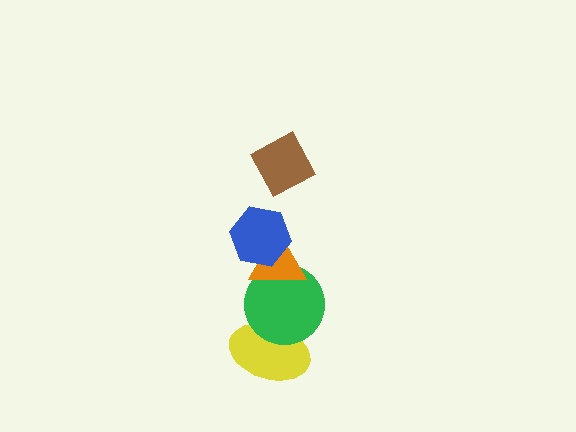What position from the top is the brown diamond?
The brown diamond is 1st from the top.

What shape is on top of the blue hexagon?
The brown diamond is on top of the blue hexagon.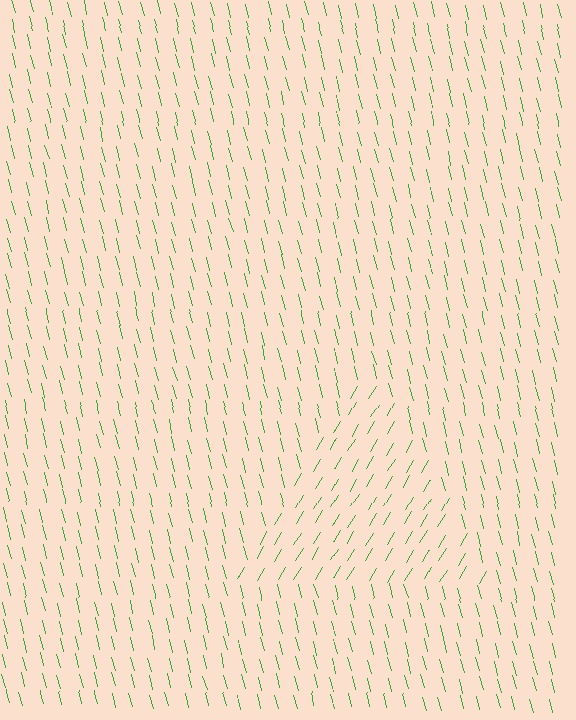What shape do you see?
I see a triangle.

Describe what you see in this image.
The image is filled with small green line segments. A triangle region in the image has lines oriented differently from the surrounding lines, creating a visible texture boundary.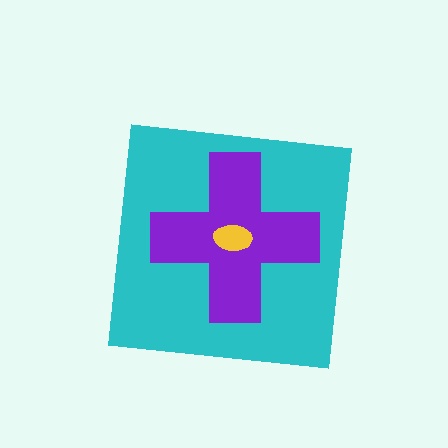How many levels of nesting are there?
3.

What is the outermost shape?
The cyan square.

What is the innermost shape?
The yellow ellipse.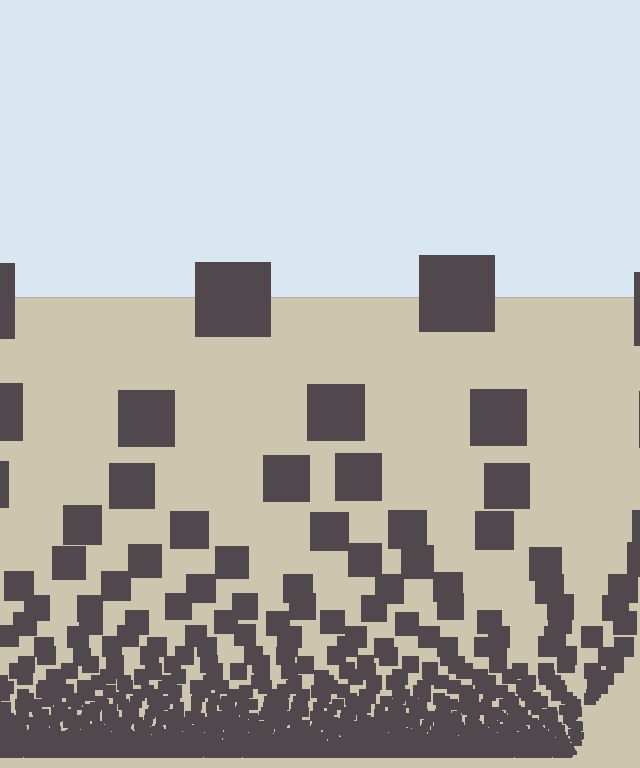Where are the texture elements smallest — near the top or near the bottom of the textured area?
Near the bottom.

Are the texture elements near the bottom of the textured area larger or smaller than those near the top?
Smaller. The gradient is inverted — elements near the bottom are smaller and denser.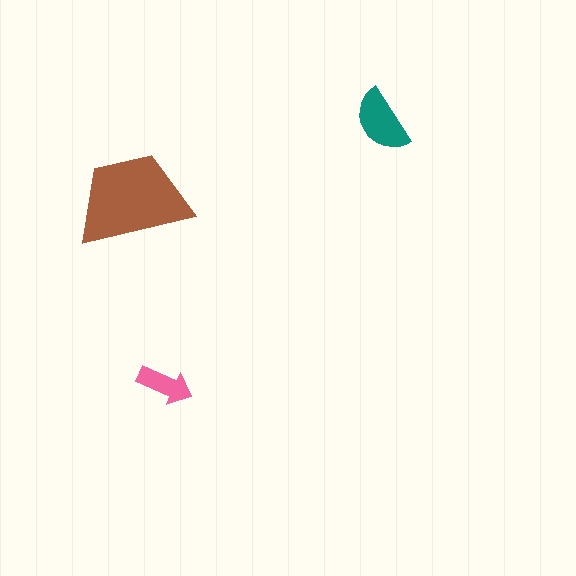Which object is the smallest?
The pink arrow.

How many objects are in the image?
There are 3 objects in the image.